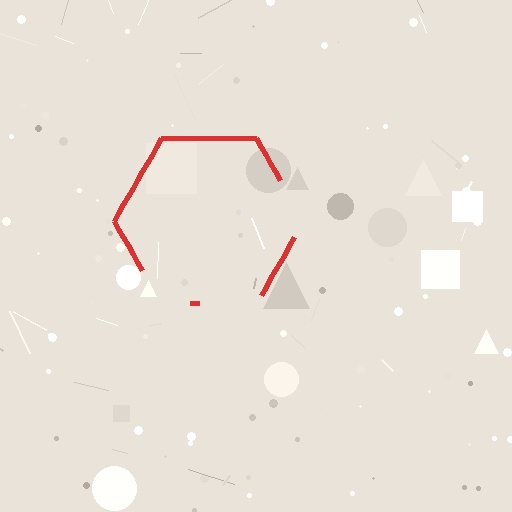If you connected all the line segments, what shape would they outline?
They would outline a hexagon.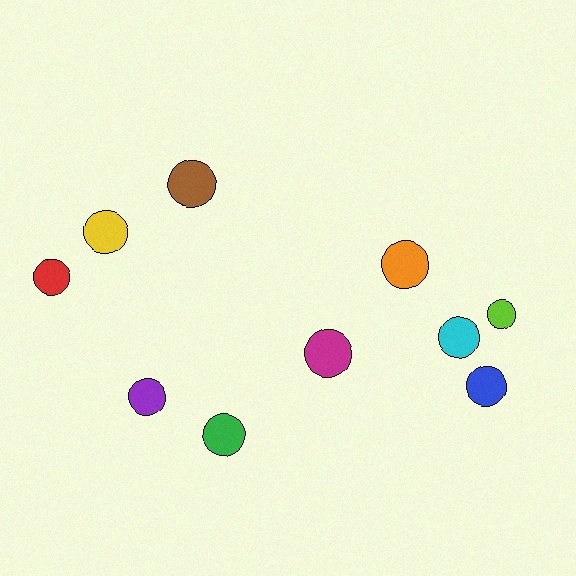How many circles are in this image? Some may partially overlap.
There are 10 circles.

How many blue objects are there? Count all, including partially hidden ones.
There is 1 blue object.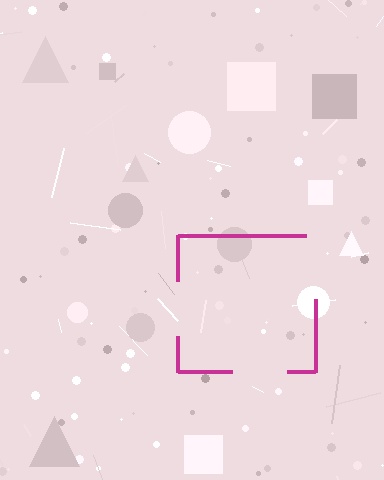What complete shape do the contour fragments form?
The contour fragments form a square.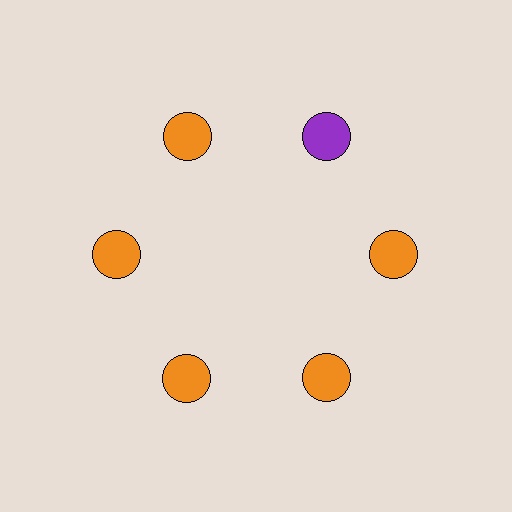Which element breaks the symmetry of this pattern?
The purple circle at roughly the 1 o'clock position breaks the symmetry. All other shapes are orange circles.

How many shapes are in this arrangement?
There are 6 shapes arranged in a ring pattern.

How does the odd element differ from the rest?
It has a different color: purple instead of orange.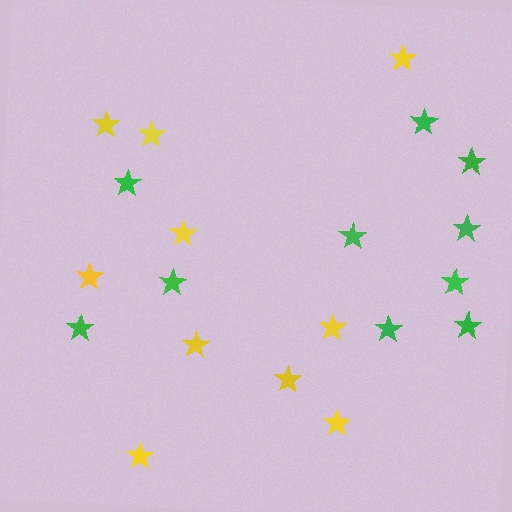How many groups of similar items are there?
There are 2 groups: one group of yellow stars (10) and one group of green stars (10).